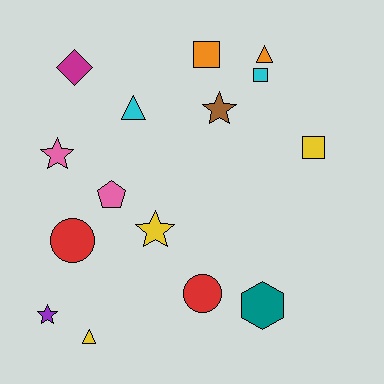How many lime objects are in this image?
There are no lime objects.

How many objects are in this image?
There are 15 objects.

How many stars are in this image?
There are 4 stars.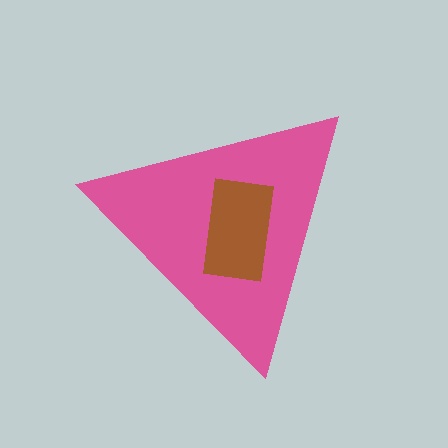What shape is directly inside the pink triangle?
The brown rectangle.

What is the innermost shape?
The brown rectangle.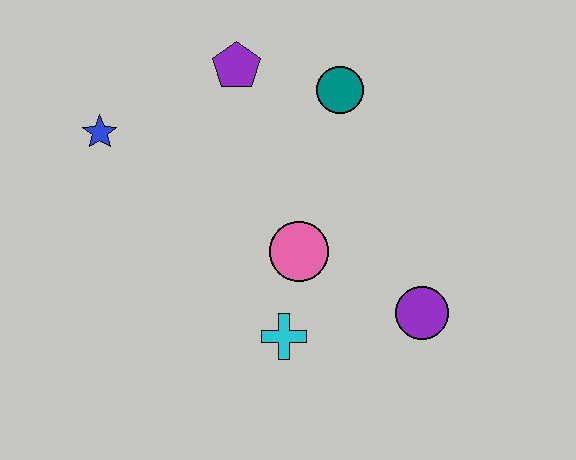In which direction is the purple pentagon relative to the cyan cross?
The purple pentagon is above the cyan cross.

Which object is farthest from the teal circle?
The cyan cross is farthest from the teal circle.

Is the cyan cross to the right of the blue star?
Yes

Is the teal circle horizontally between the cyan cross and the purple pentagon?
No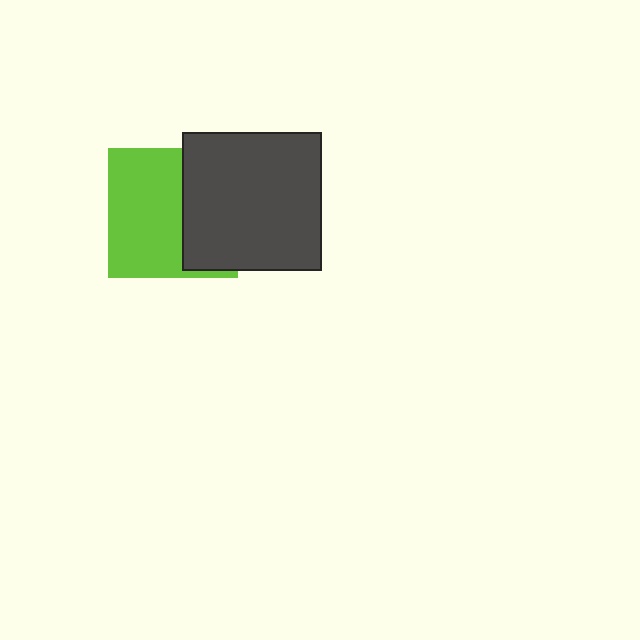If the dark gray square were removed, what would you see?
You would see the complete lime square.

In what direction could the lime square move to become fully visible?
The lime square could move left. That would shift it out from behind the dark gray square entirely.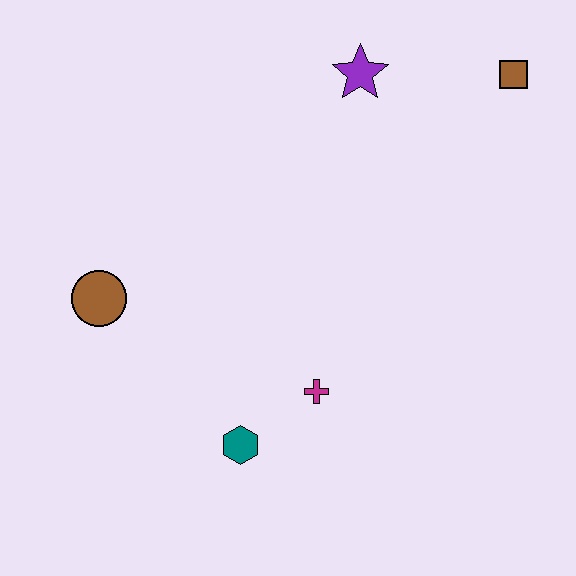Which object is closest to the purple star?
The brown square is closest to the purple star.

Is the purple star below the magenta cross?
No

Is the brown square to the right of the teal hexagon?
Yes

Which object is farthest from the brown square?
The brown circle is farthest from the brown square.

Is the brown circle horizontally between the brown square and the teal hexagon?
No